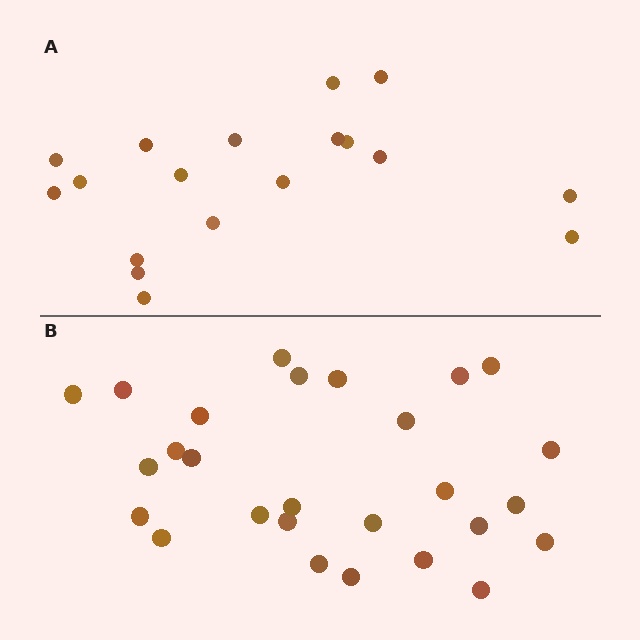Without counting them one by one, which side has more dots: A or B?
Region B (the bottom region) has more dots.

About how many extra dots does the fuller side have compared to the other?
Region B has roughly 8 or so more dots than region A.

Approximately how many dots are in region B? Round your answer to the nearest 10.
About 30 dots. (The exact count is 27, which rounds to 30.)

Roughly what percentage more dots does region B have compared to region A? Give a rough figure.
About 50% more.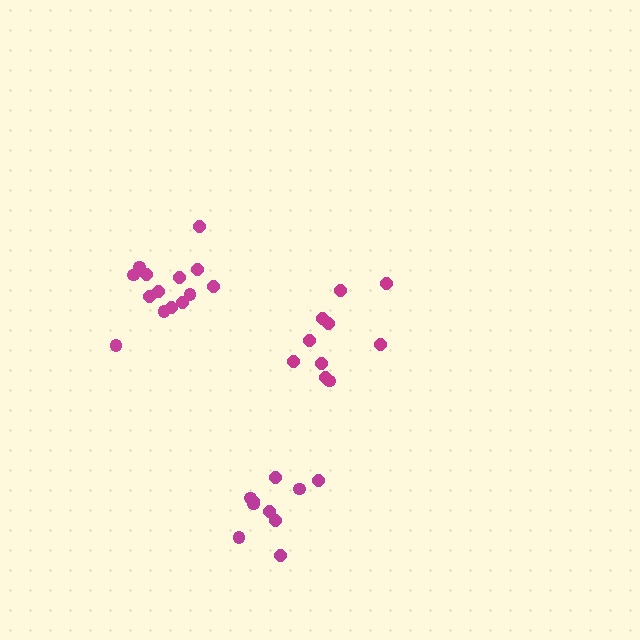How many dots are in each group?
Group 1: 10 dots, Group 2: 14 dots, Group 3: 10 dots (34 total).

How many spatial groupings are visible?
There are 3 spatial groupings.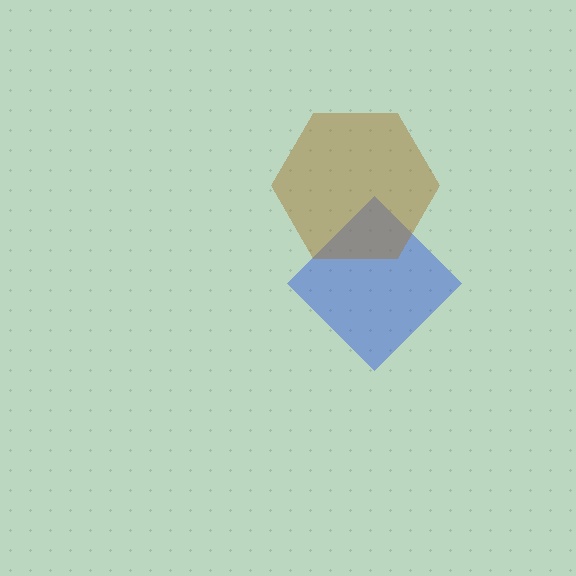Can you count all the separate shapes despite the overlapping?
Yes, there are 2 separate shapes.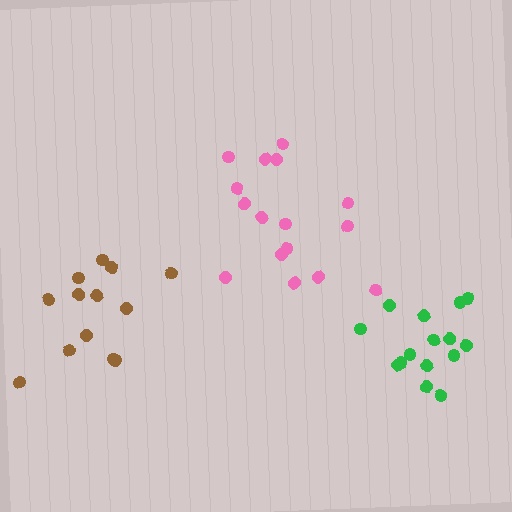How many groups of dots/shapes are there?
There are 3 groups.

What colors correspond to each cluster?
The clusters are colored: brown, green, pink.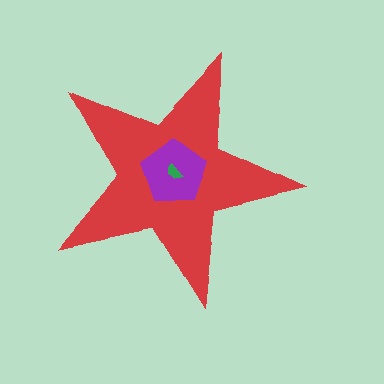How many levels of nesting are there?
3.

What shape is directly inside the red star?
The purple pentagon.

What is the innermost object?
The green semicircle.